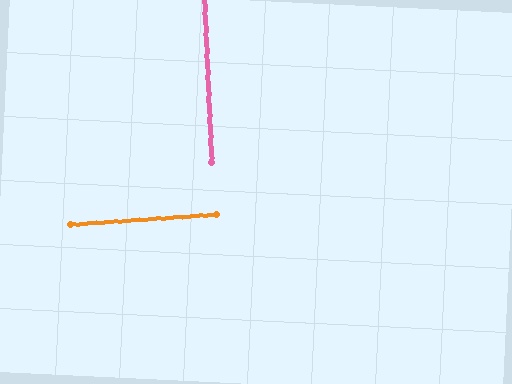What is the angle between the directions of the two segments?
Approximately 88 degrees.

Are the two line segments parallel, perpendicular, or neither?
Perpendicular — they meet at approximately 88°.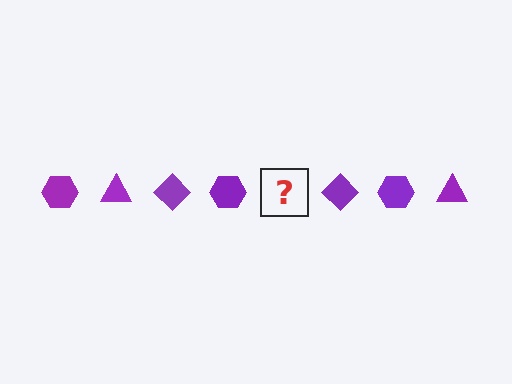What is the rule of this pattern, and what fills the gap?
The rule is that the pattern cycles through hexagon, triangle, diamond shapes in purple. The gap should be filled with a purple triangle.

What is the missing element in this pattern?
The missing element is a purple triangle.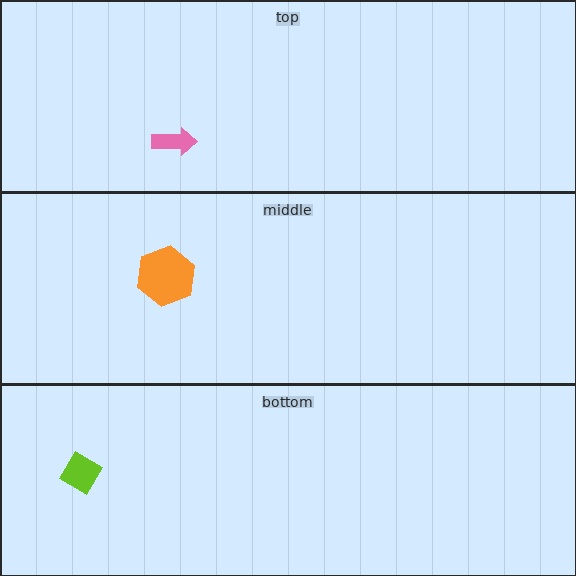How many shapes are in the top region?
1.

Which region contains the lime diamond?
The bottom region.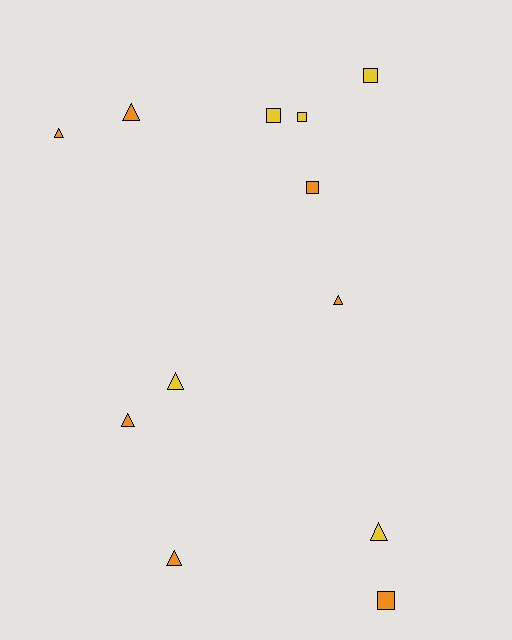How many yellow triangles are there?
There are 2 yellow triangles.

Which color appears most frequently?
Orange, with 7 objects.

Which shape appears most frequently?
Triangle, with 7 objects.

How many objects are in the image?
There are 12 objects.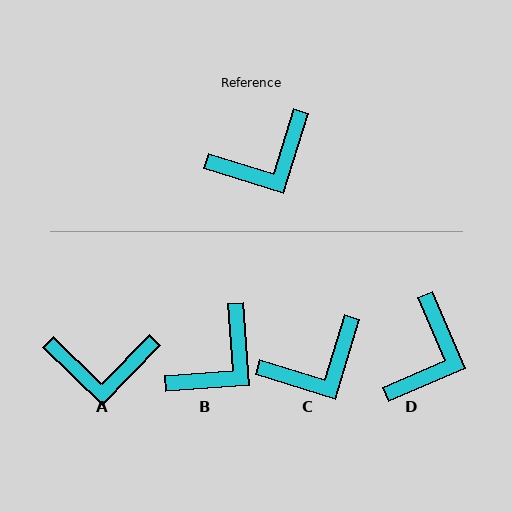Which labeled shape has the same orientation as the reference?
C.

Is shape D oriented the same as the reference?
No, it is off by about 41 degrees.